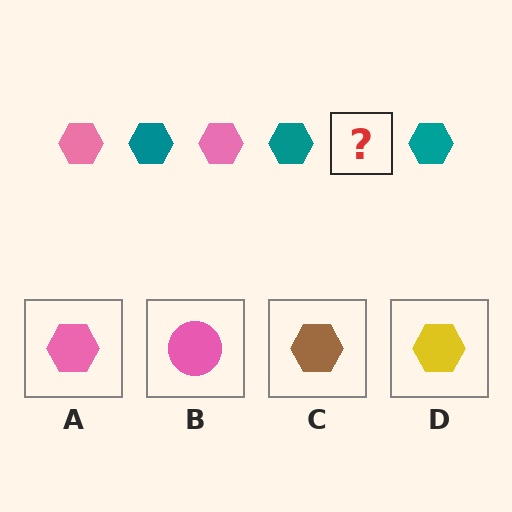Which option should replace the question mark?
Option A.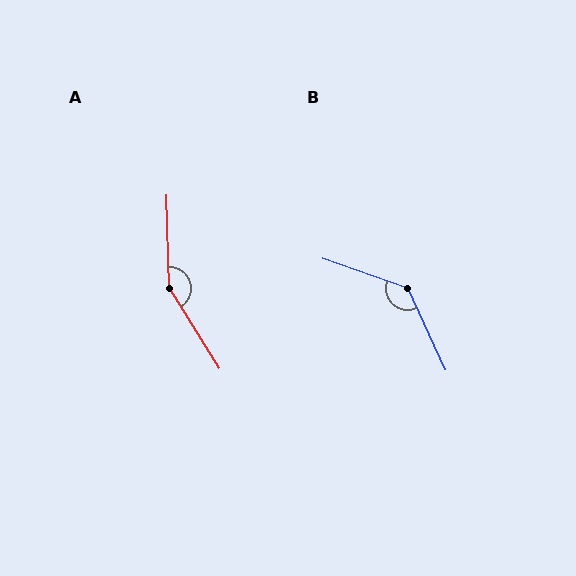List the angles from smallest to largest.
B (134°), A (150°).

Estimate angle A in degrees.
Approximately 150 degrees.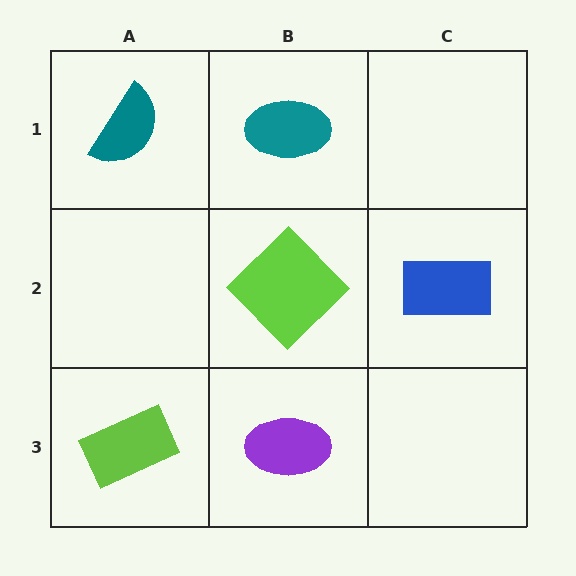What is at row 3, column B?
A purple ellipse.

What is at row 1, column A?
A teal semicircle.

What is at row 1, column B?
A teal ellipse.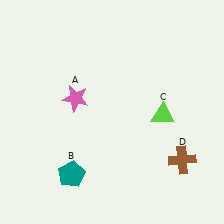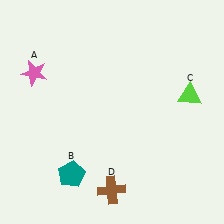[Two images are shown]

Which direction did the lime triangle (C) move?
The lime triangle (C) moved right.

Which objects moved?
The objects that moved are: the pink star (A), the lime triangle (C), the brown cross (D).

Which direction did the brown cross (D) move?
The brown cross (D) moved left.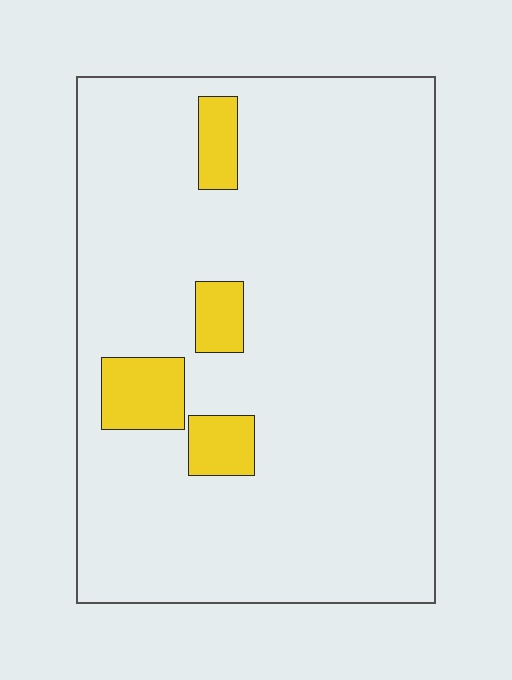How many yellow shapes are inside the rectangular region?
4.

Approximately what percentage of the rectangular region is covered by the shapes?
Approximately 10%.